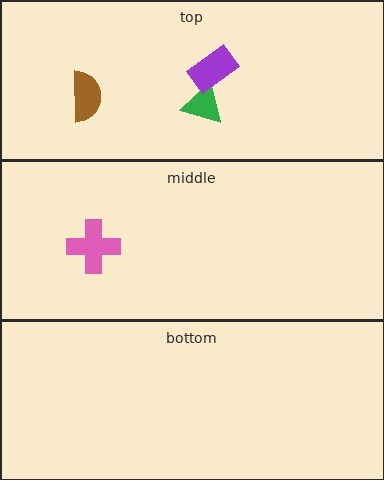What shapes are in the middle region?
The pink cross.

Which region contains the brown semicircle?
The top region.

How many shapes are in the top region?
3.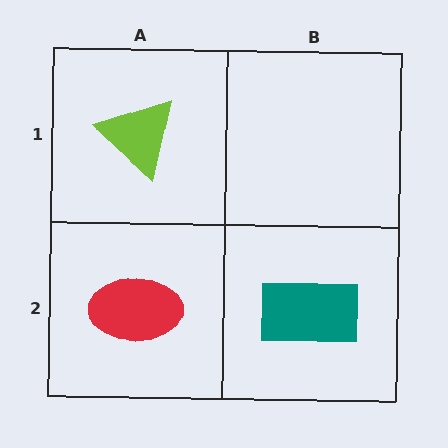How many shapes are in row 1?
1 shape.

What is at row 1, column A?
A lime triangle.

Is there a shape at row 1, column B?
No, that cell is empty.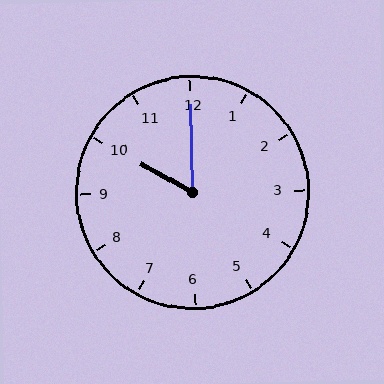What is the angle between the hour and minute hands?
Approximately 60 degrees.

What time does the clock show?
10:00.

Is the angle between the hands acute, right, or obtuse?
It is acute.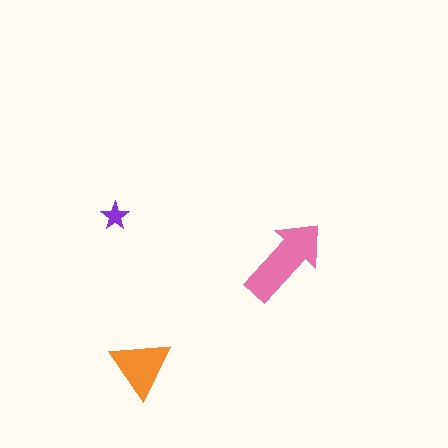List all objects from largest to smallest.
The pink arrow, the orange triangle, the purple star.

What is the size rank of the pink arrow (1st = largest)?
1st.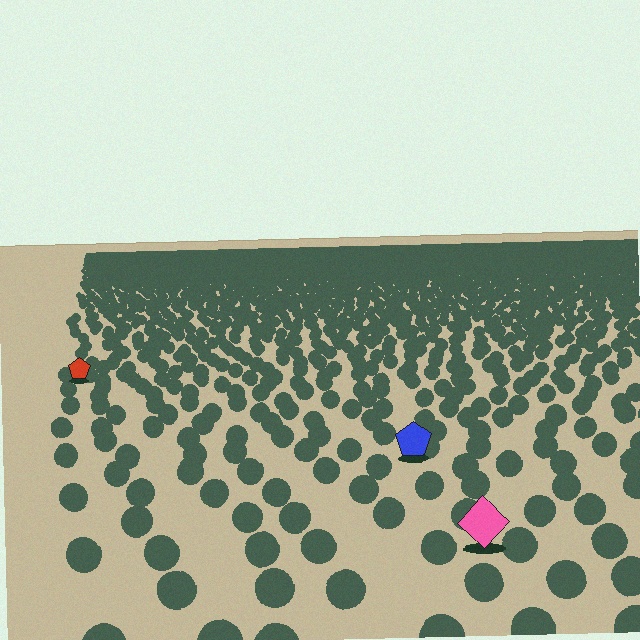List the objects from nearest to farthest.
From nearest to farthest: the pink diamond, the blue pentagon, the red pentagon.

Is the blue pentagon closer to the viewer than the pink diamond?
No. The pink diamond is closer — you can tell from the texture gradient: the ground texture is coarser near it.